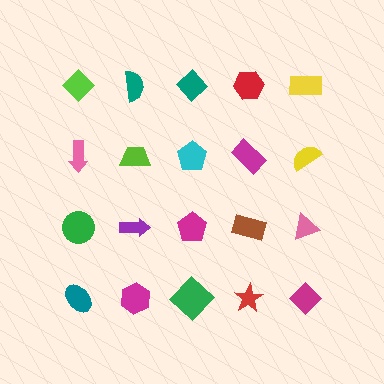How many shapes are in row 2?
5 shapes.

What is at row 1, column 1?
A lime diamond.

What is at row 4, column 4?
A red star.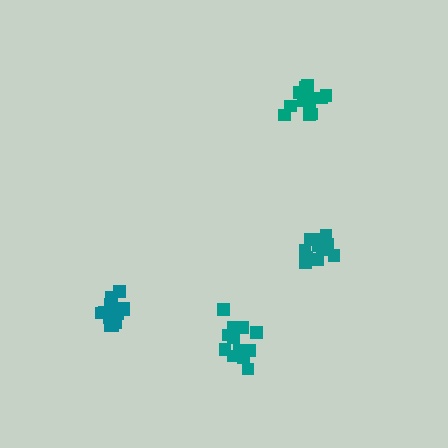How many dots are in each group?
Group 1: 12 dots, Group 2: 15 dots, Group 3: 13 dots, Group 4: 14 dots (54 total).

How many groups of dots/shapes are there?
There are 4 groups.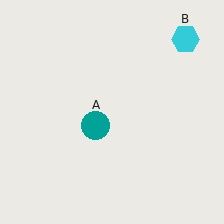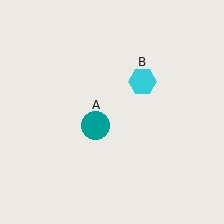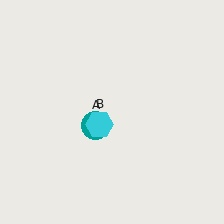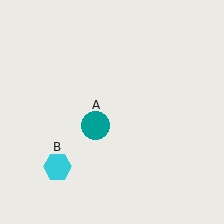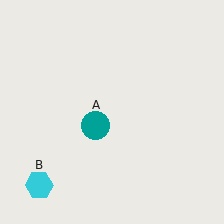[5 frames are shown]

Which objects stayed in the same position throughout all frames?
Teal circle (object A) remained stationary.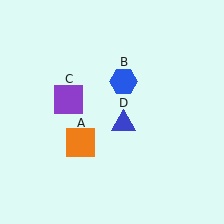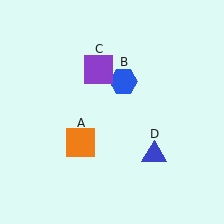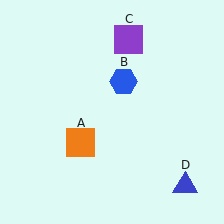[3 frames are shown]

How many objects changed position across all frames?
2 objects changed position: purple square (object C), blue triangle (object D).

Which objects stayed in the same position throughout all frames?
Orange square (object A) and blue hexagon (object B) remained stationary.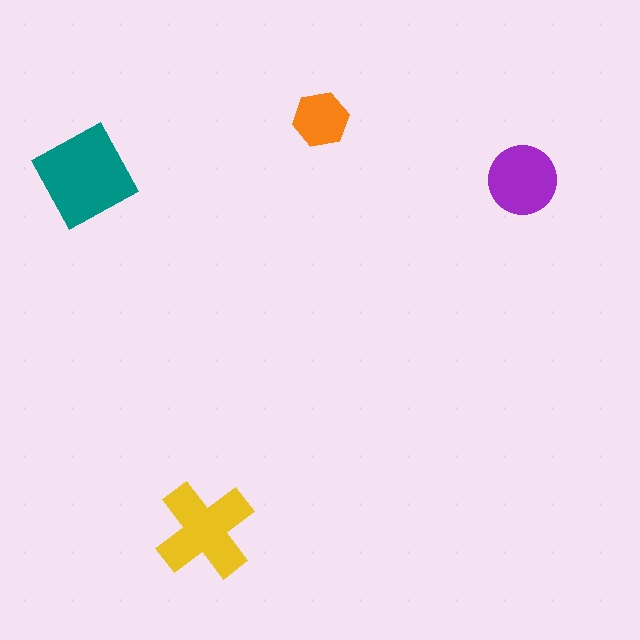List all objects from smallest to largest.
The orange hexagon, the purple circle, the yellow cross, the teal square.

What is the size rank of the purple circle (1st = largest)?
3rd.